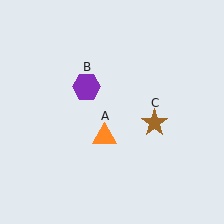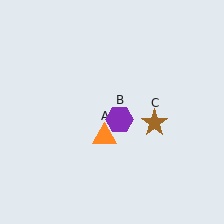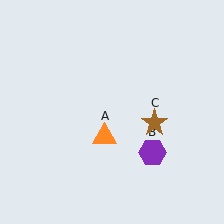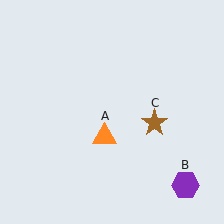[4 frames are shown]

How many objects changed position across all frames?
1 object changed position: purple hexagon (object B).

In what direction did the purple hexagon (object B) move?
The purple hexagon (object B) moved down and to the right.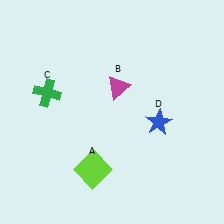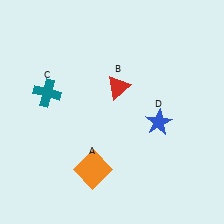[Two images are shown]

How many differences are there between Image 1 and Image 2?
There are 3 differences between the two images.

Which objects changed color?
A changed from lime to orange. B changed from magenta to red. C changed from green to teal.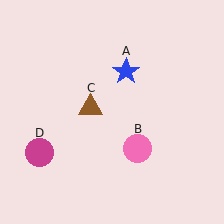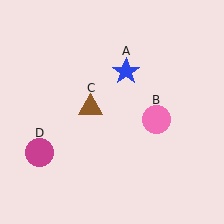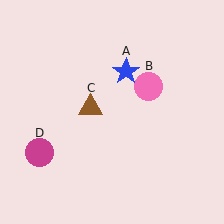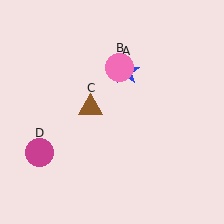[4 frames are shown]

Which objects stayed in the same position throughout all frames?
Blue star (object A) and brown triangle (object C) and magenta circle (object D) remained stationary.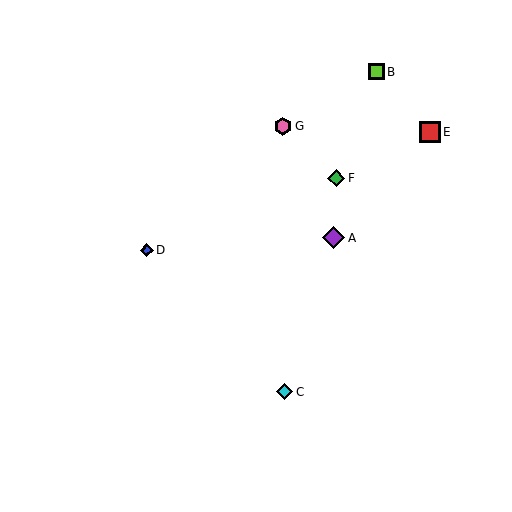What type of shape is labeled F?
Shape F is a green diamond.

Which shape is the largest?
The purple diamond (labeled A) is the largest.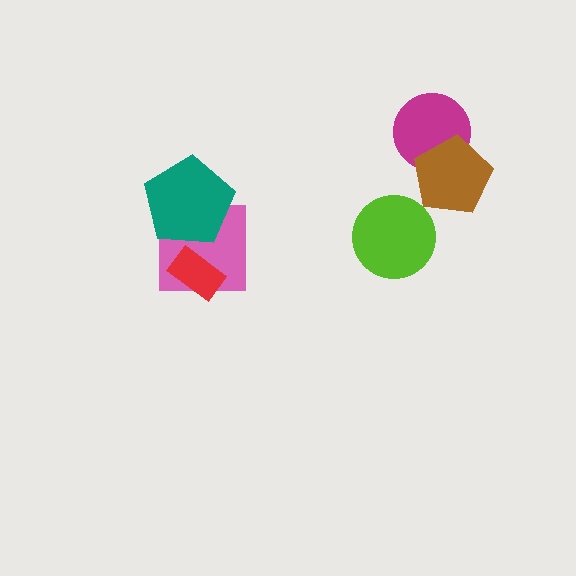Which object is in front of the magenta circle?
The brown pentagon is in front of the magenta circle.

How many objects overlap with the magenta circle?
1 object overlaps with the magenta circle.